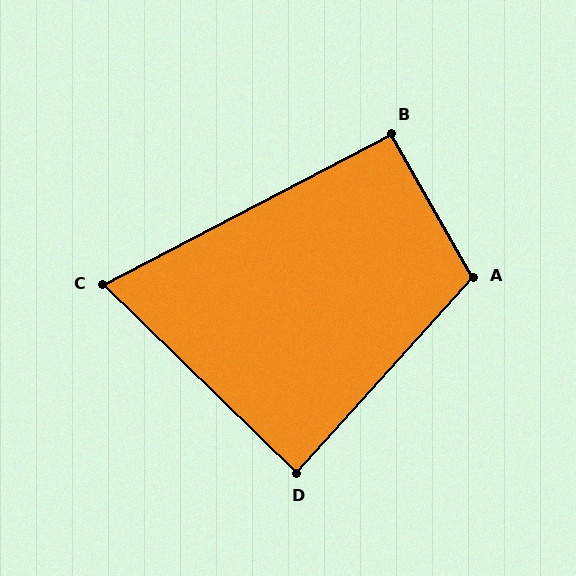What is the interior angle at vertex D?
Approximately 88 degrees (approximately right).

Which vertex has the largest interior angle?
A, at approximately 108 degrees.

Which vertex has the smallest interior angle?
C, at approximately 72 degrees.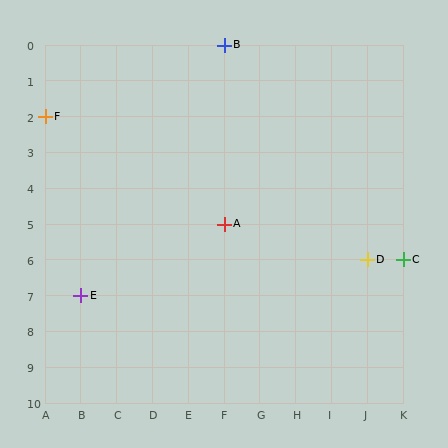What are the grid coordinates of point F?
Point F is at grid coordinates (A, 2).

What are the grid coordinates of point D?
Point D is at grid coordinates (J, 6).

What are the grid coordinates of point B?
Point B is at grid coordinates (F, 0).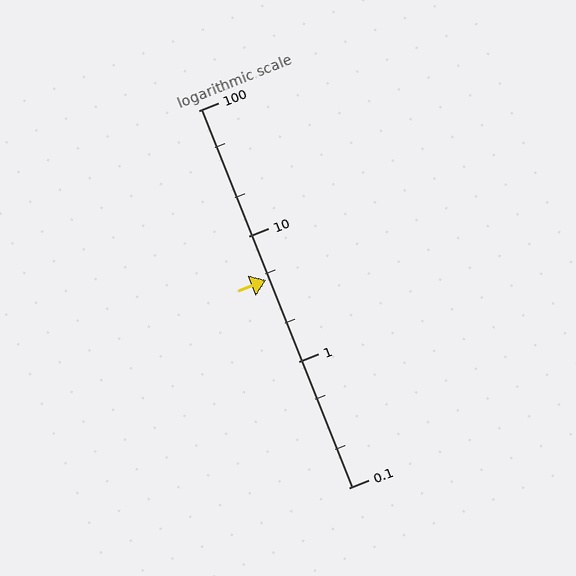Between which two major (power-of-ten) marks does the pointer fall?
The pointer is between 1 and 10.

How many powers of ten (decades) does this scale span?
The scale spans 3 decades, from 0.1 to 100.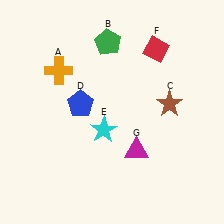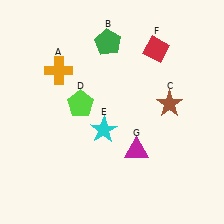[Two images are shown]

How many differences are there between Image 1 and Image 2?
There is 1 difference between the two images.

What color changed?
The pentagon (D) changed from blue in Image 1 to lime in Image 2.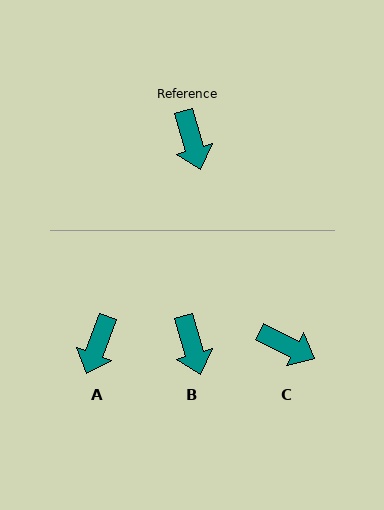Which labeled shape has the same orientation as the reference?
B.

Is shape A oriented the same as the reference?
No, it is off by about 37 degrees.